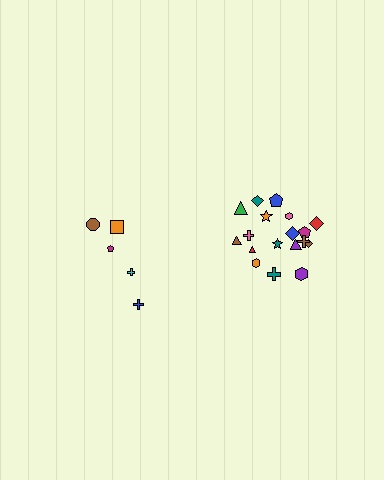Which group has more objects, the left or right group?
The right group.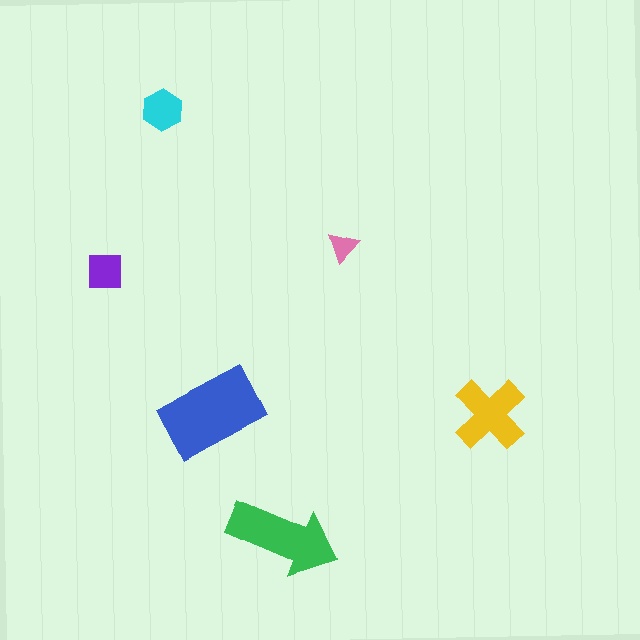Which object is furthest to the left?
The purple square is leftmost.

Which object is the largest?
The blue rectangle.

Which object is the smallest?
The pink triangle.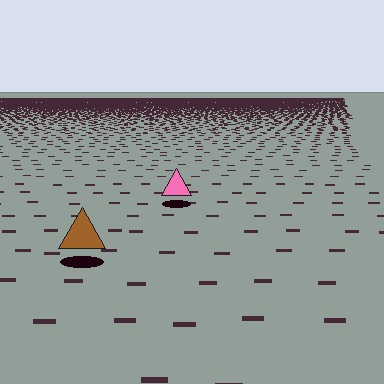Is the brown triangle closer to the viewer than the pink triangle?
Yes. The brown triangle is closer — you can tell from the texture gradient: the ground texture is coarser near it.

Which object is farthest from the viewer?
The pink triangle is farthest from the viewer. It appears smaller and the ground texture around it is denser.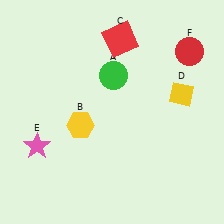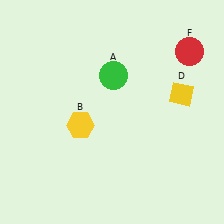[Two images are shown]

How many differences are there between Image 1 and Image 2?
There are 2 differences between the two images.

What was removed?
The red square (C), the pink star (E) were removed in Image 2.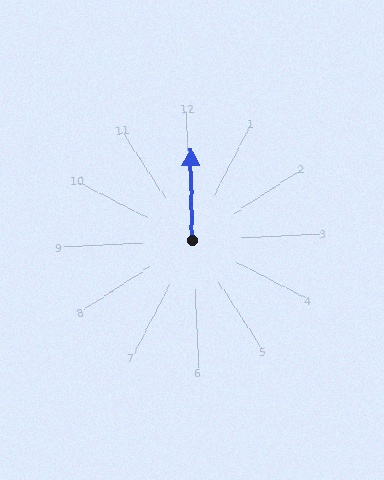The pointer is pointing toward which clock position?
Roughly 12 o'clock.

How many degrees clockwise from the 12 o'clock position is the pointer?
Approximately 2 degrees.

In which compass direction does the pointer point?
North.